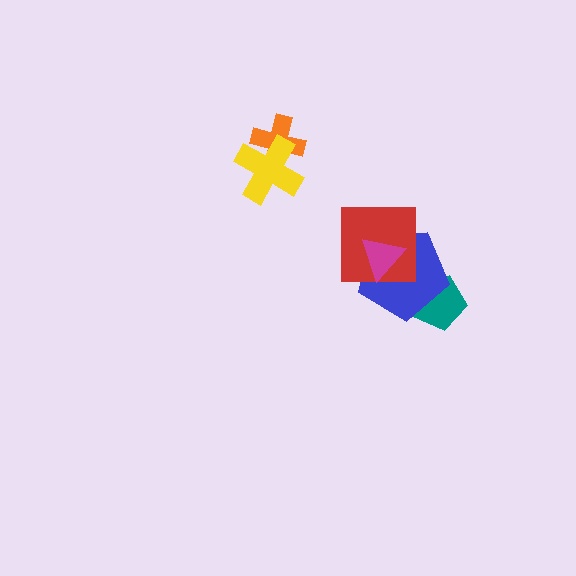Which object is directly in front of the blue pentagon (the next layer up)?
The red square is directly in front of the blue pentagon.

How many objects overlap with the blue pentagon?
3 objects overlap with the blue pentagon.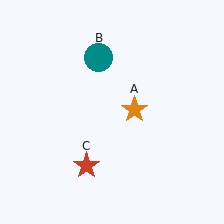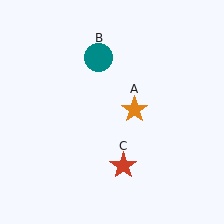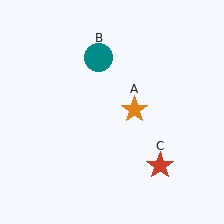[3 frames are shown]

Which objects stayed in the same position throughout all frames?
Orange star (object A) and teal circle (object B) remained stationary.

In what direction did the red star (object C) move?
The red star (object C) moved right.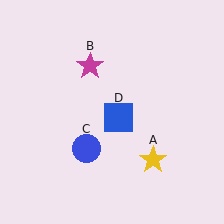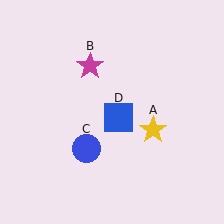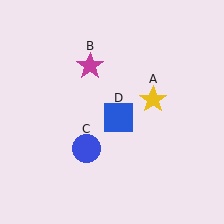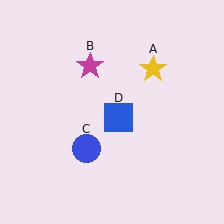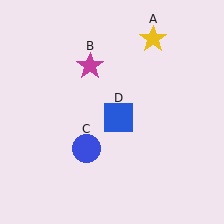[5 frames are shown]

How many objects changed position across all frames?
1 object changed position: yellow star (object A).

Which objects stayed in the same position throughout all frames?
Magenta star (object B) and blue circle (object C) and blue square (object D) remained stationary.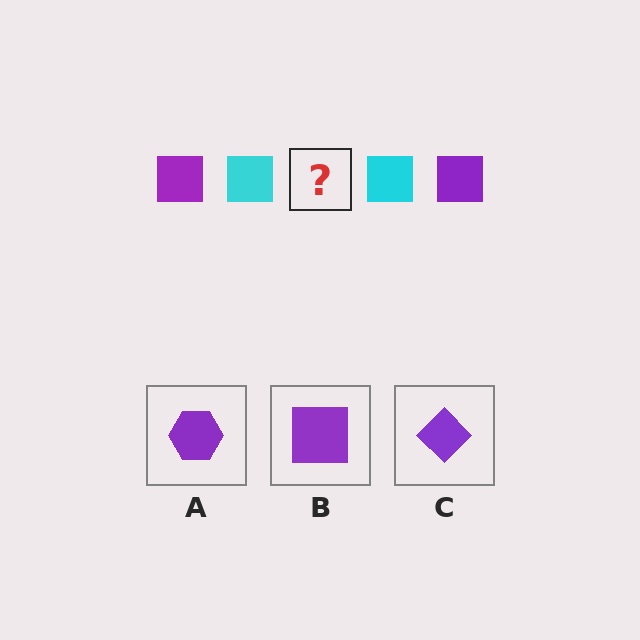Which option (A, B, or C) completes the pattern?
B.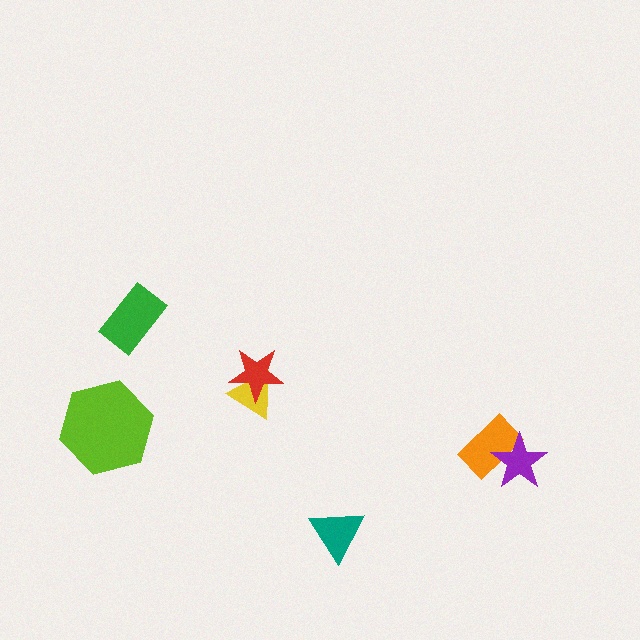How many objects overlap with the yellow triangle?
1 object overlaps with the yellow triangle.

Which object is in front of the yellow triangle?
The red star is in front of the yellow triangle.